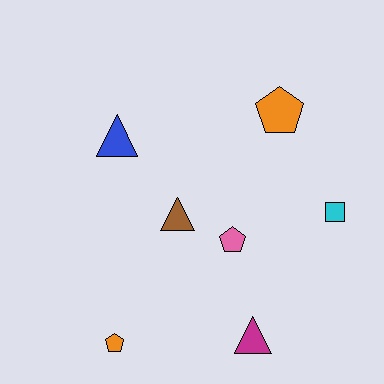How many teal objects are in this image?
There are no teal objects.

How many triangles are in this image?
There are 3 triangles.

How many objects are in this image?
There are 7 objects.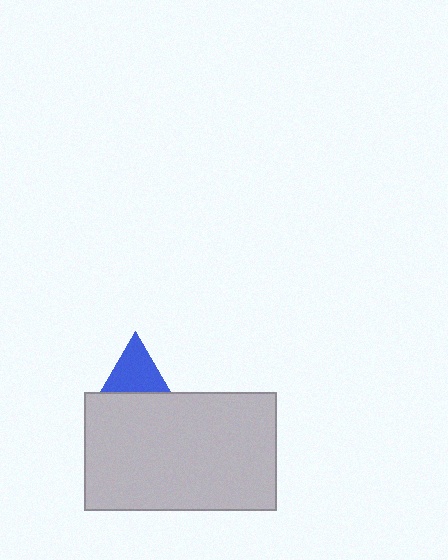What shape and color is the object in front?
The object in front is a light gray rectangle.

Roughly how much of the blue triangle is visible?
About half of it is visible (roughly 47%).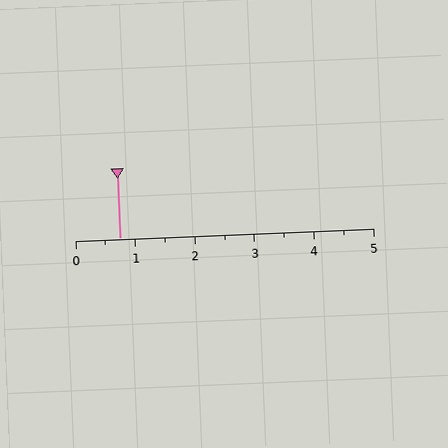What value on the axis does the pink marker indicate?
The marker indicates approximately 0.8.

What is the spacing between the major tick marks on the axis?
The major ticks are spaced 1 apart.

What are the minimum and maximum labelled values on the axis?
The axis runs from 0 to 5.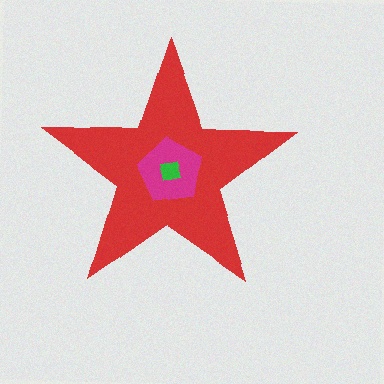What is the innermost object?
The green square.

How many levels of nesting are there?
3.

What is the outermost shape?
The red star.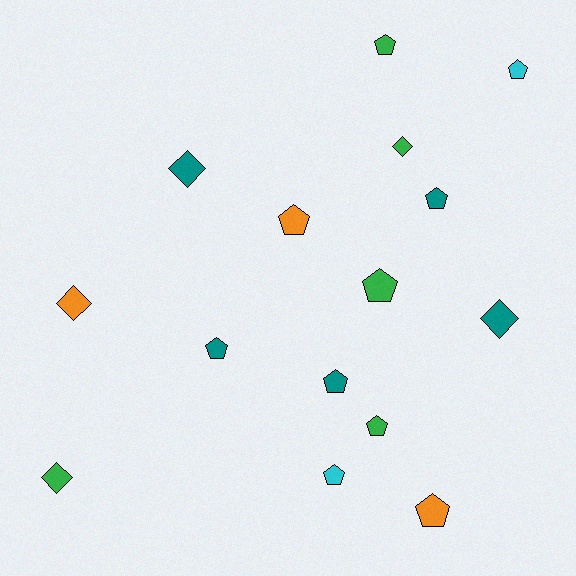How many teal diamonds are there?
There are 2 teal diamonds.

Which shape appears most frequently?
Pentagon, with 10 objects.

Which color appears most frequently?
Green, with 5 objects.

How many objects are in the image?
There are 15 objects.